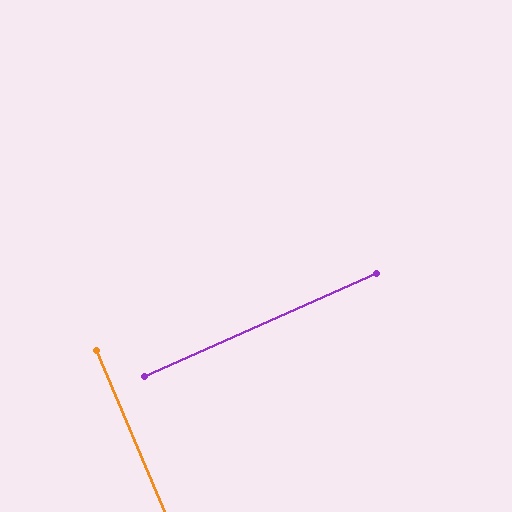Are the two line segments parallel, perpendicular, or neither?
Perpendicular — they meet at approximately 89°.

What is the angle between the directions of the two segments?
Approximately 89 degrees.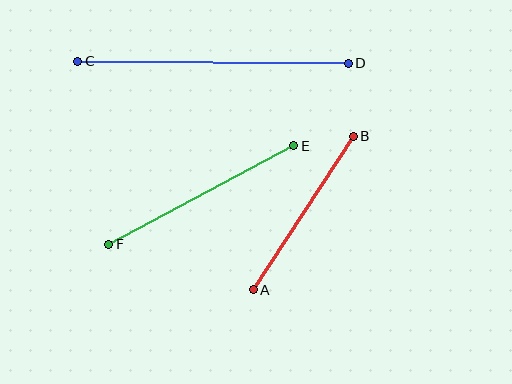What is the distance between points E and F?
The distance is approximately 209 pixels.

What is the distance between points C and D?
The distance is approximately 271 pixels.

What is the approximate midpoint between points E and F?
The midpoint is at approximately (201, 195) pixels.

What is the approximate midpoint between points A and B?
The midpoint is at approximately (303, 213) pixels.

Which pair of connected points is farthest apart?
Points C and D are farthest apart.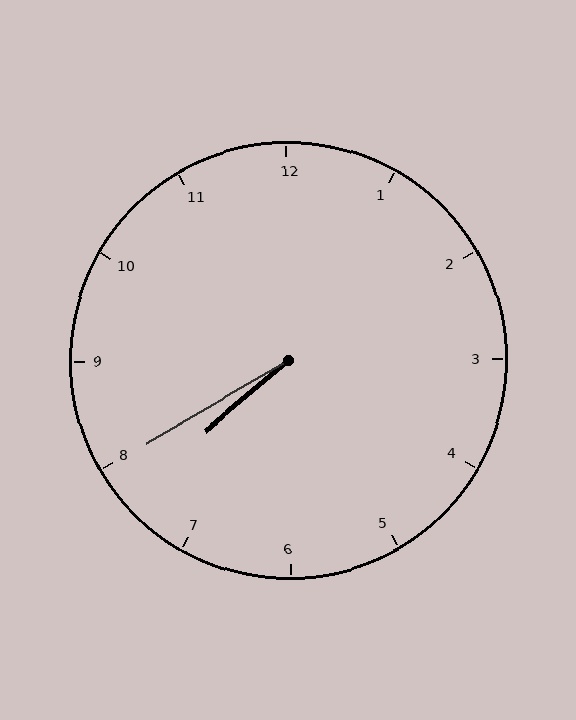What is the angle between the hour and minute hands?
Approximately 10 degrees.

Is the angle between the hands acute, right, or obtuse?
It is acute.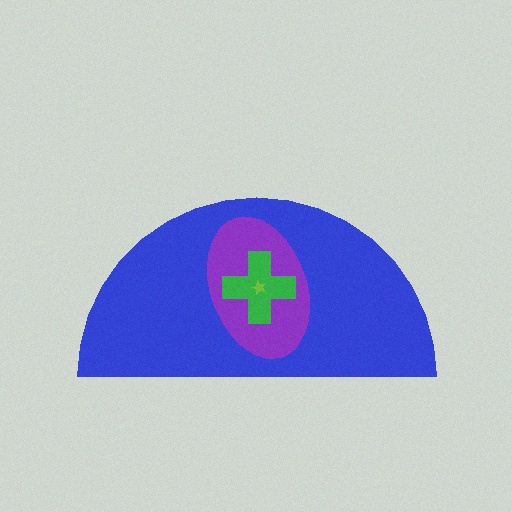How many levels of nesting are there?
4.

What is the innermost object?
The lime star.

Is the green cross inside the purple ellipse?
Yes.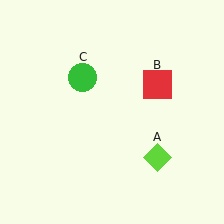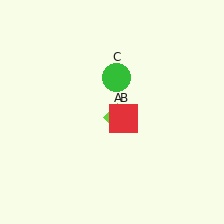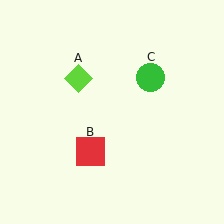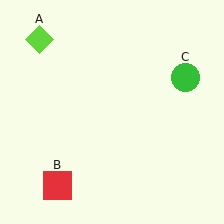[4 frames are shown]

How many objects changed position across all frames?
3 objects changed position: lime diamond (object A), red square (object B), green circle (object C).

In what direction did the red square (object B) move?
The red square (object B) moved down and to the left.